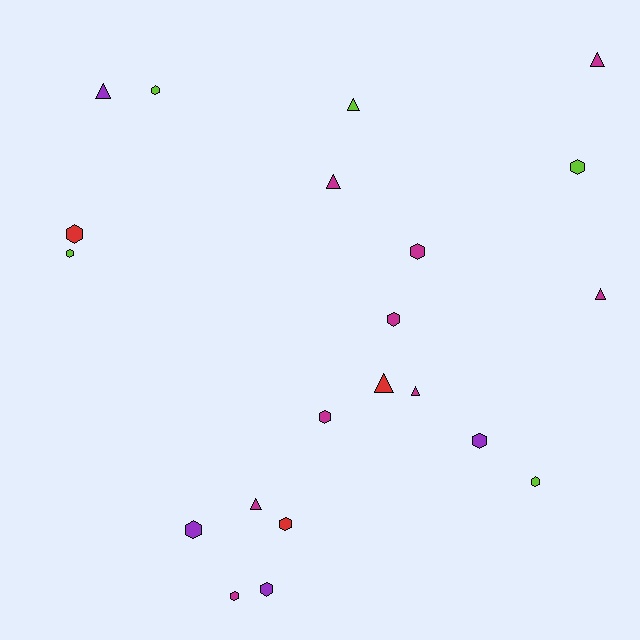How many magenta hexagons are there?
There are 4 magenta hexagons.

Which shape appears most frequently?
Hexagon, with 13 objects.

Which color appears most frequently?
Magenta, with 9 objects.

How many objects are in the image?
There are 21 objects.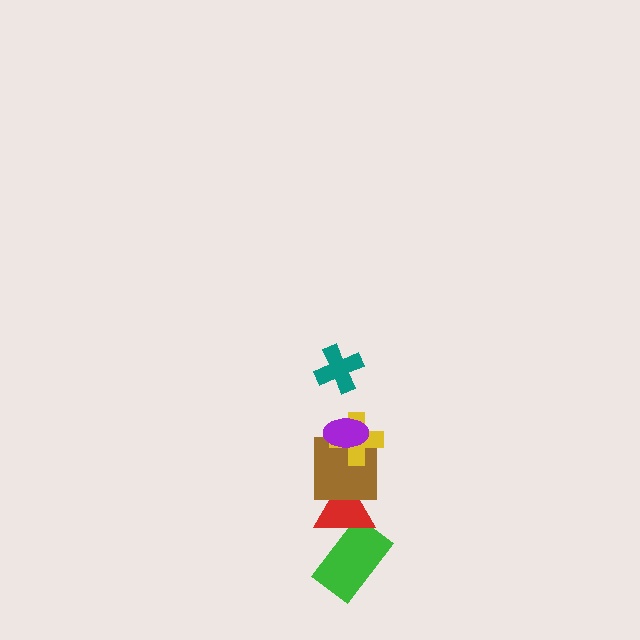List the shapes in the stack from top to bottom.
From top to bottom: the teal cross, the purple ellipse, the yellow cross, the brown square, the red triangle, the green rectangle.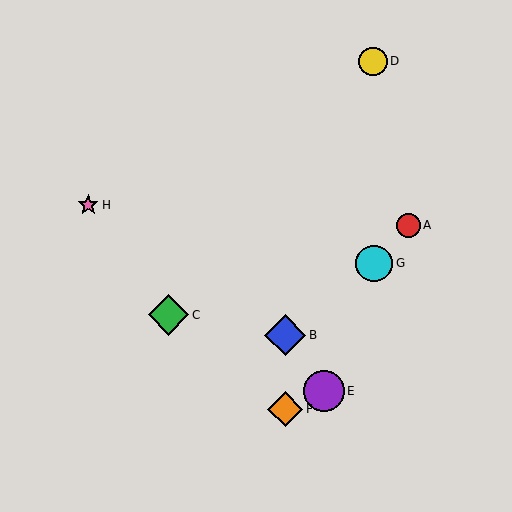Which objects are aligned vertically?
Objects B, F are aligned vertically.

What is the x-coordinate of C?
Object C is at x≈168.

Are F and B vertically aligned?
Yes, both are at x≈285.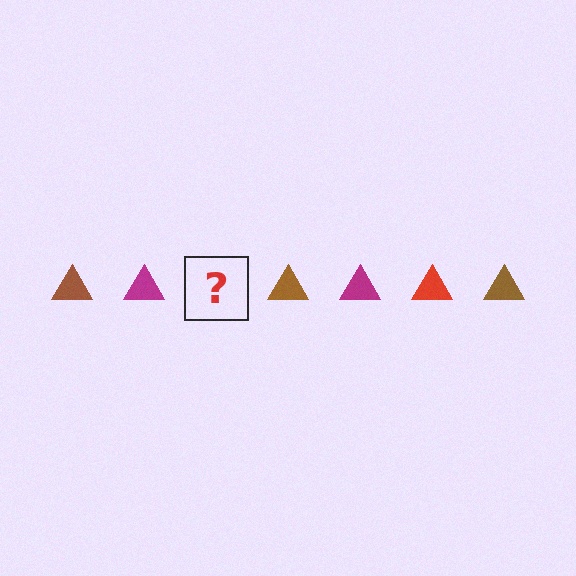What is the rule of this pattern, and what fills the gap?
The rule is that the pattern cycles through brown, magenta, red triangles. The gap should be filled with a red triangle.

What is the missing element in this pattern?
The missing element is a red triangle.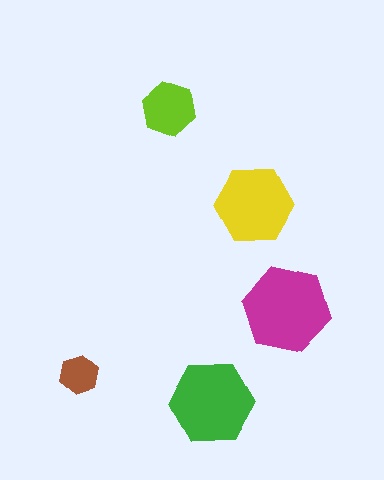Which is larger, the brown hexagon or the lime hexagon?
The lime one.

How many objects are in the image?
There are 5 objects in the image.